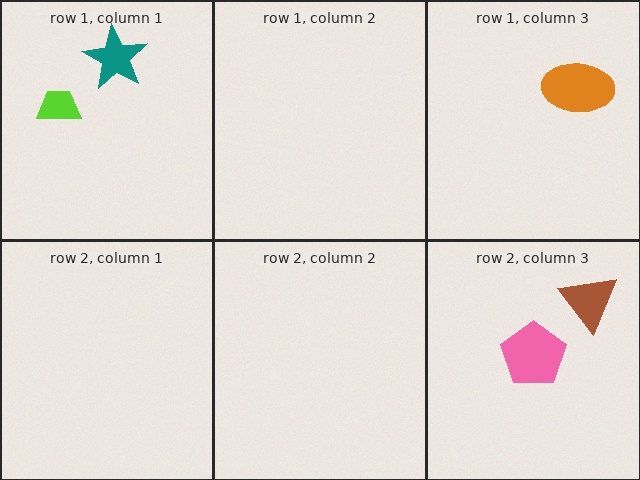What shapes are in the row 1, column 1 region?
The lime trapezoid, the teal star.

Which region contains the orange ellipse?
The row 1, column 3 region.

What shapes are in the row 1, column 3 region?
The orange ellipse.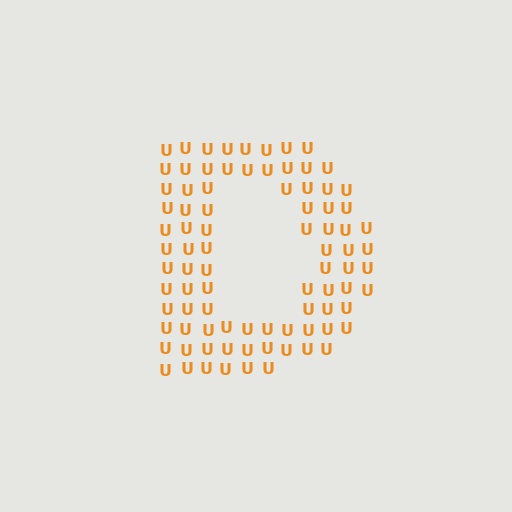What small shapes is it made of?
It is made of small letter U's.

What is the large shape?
The large shape is the letter D.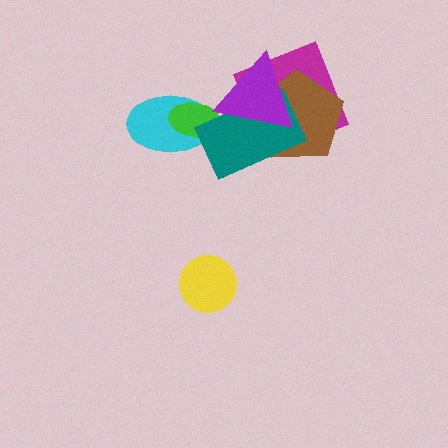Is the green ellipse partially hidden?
Yes, it is partially covered by another shape.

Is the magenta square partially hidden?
Yes, it is partially covered by another shape.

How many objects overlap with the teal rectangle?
5 objects overlap with the teal rectangle.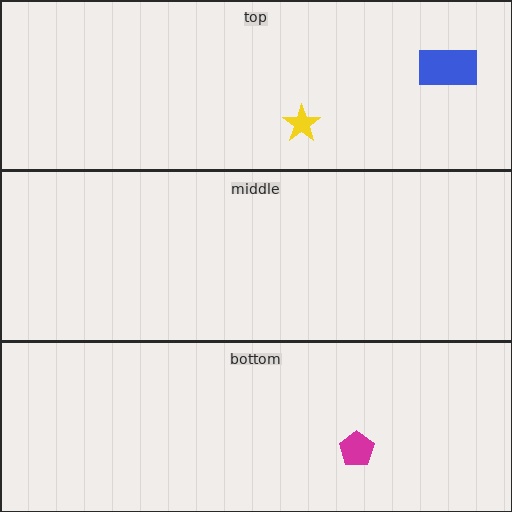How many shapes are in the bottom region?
1.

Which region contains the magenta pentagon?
The bottom region.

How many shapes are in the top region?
2.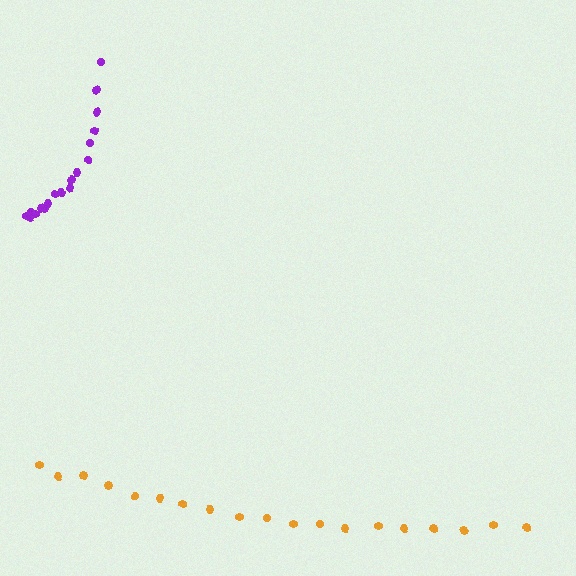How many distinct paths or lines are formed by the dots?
There are 2 distinct paths.